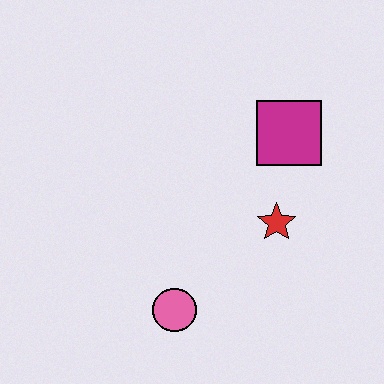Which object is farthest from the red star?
The pink circle is farthest from the red star.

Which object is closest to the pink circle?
The red star is closest to the pink circle.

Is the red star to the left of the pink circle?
No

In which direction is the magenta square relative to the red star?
The magenta square is above the red star.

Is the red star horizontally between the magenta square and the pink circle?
Yes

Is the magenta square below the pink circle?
No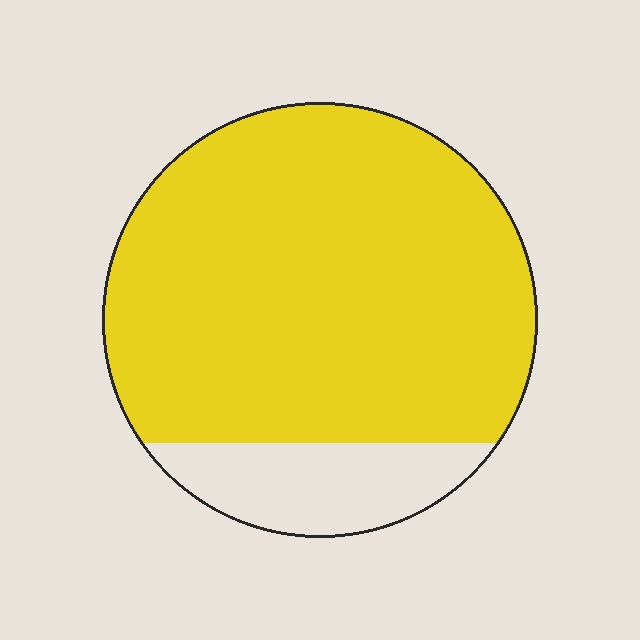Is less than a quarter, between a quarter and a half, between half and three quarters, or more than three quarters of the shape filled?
More than three quarters.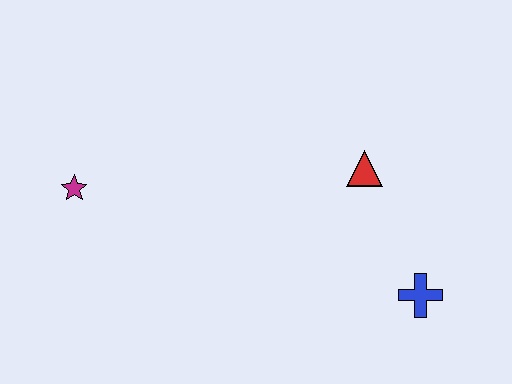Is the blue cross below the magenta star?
Yes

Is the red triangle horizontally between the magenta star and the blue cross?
Yes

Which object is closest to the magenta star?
The red triangle is closest to the magenta star.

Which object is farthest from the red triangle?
The magenta star is farthest from the red triangle.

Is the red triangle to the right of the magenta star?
Yes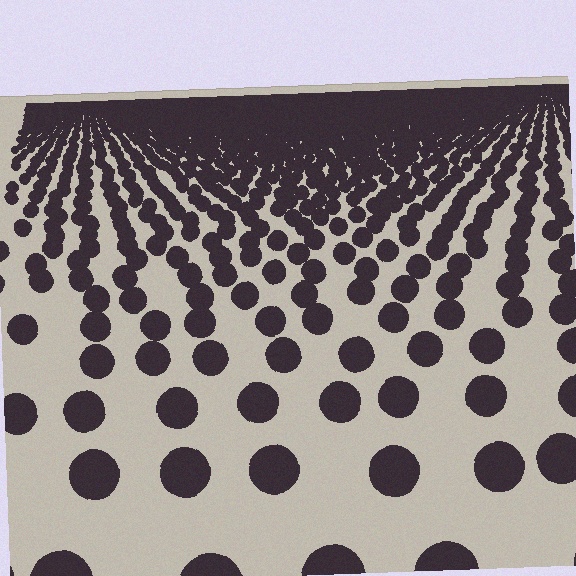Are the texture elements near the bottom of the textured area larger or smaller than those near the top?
Larger. Near the bottom, elements are closer to the viewer and appear at a bigger on-screen size.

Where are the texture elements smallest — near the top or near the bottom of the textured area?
Near the top.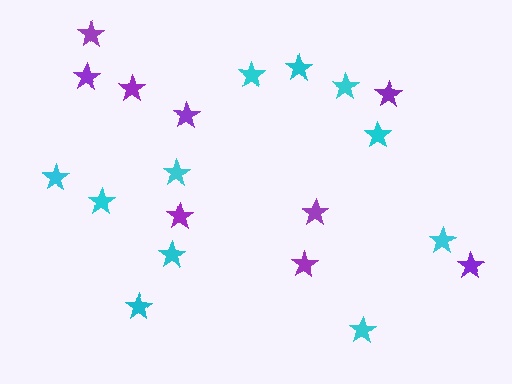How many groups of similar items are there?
There are 2 groups: one group of cyan stars (11) and one group of purple stars (9).